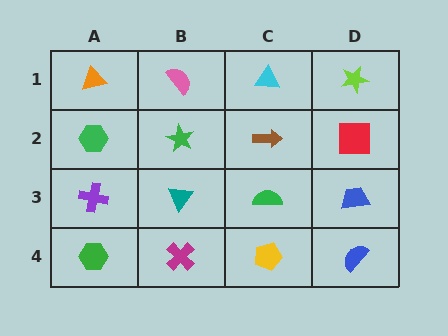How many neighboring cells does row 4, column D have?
2.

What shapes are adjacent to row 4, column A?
A purple cross (row 3, column A), a magenta cross (row 4, column B).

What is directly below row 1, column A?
A green hexagon.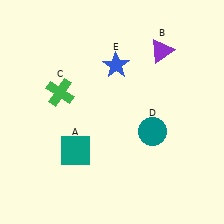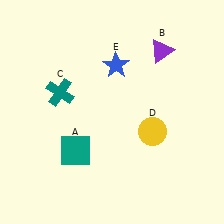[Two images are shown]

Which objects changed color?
C changed from green to teal. D changed from teal to yellow.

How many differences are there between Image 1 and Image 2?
There are 2 differences between the two images.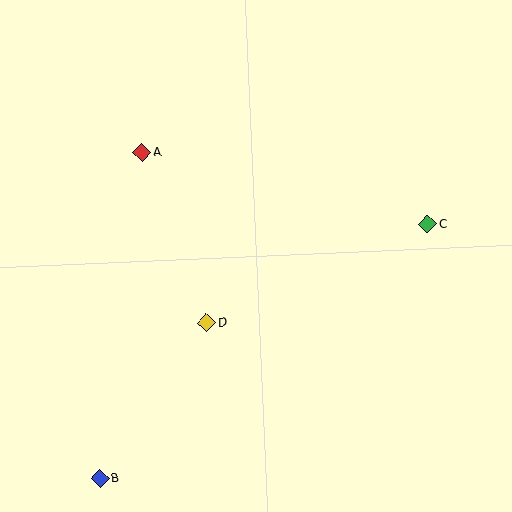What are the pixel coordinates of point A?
Point A is at (142, 152).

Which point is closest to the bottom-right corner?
Point C is closest to the bottom-right corner.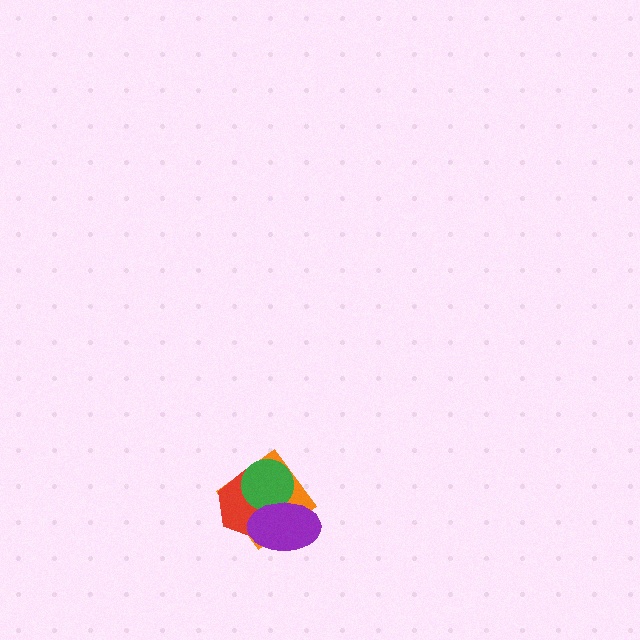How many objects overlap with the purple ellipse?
3 objects overlap with the purple ellipse.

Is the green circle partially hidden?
Yes, it is partially covered by another shape.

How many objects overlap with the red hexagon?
3 objects overlap with the red hexagon.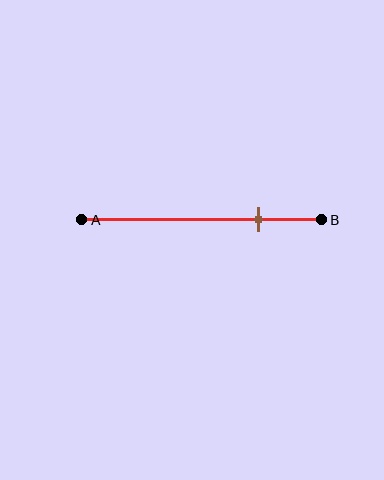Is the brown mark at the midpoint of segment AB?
No, the mark is at about 75% from A, not at the 50% midpoint.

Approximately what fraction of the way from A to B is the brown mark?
The brown mark is approximately 75% of the way from A to B.